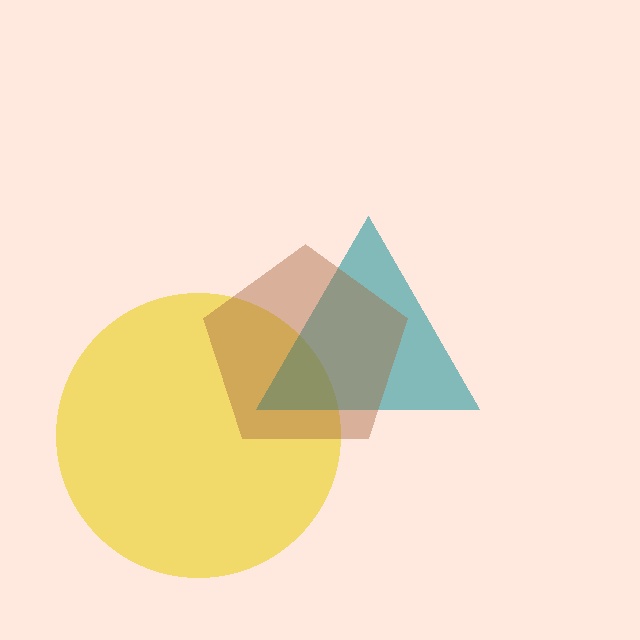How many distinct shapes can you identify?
There are 3 distinct shapes: a yellow circle, a teal triangle, a brown pentagon.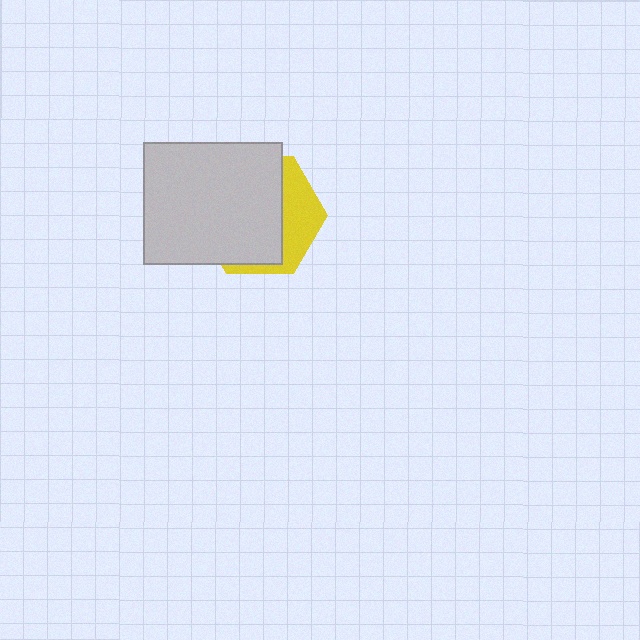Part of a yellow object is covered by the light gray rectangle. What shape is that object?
It is a hexagon.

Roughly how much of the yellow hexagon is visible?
A small part of it is visible (roughly 31%).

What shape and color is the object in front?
The object in front is a light gray rectangle.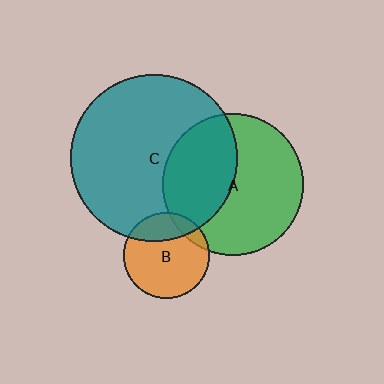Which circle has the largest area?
Circle C (teal).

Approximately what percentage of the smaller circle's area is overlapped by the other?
Approximately 40%.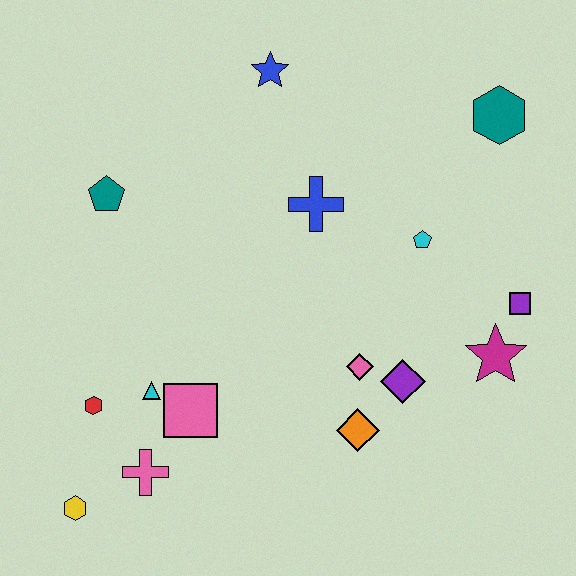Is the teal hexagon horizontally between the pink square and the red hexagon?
No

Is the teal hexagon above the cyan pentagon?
Yes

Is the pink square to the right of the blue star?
No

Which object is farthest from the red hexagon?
The teal hexagon is farthest from the red hexagon.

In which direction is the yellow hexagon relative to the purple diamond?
The yellow hexagon is to the left of the purple diamond.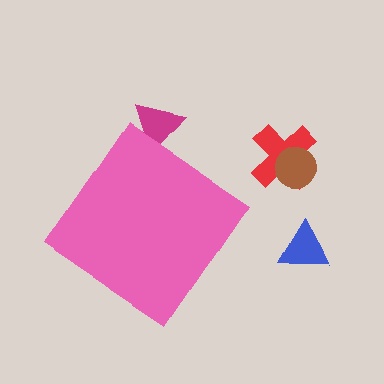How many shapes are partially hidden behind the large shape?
1 shape is partially hidden.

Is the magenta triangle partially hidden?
Yes, the magenta triangle is partially hidden behind the pink diamond.